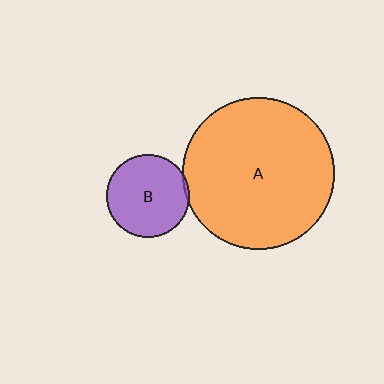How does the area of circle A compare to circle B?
Approximately 3.3 times.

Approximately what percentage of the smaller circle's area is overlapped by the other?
Approximately 5%.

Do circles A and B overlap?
Yes.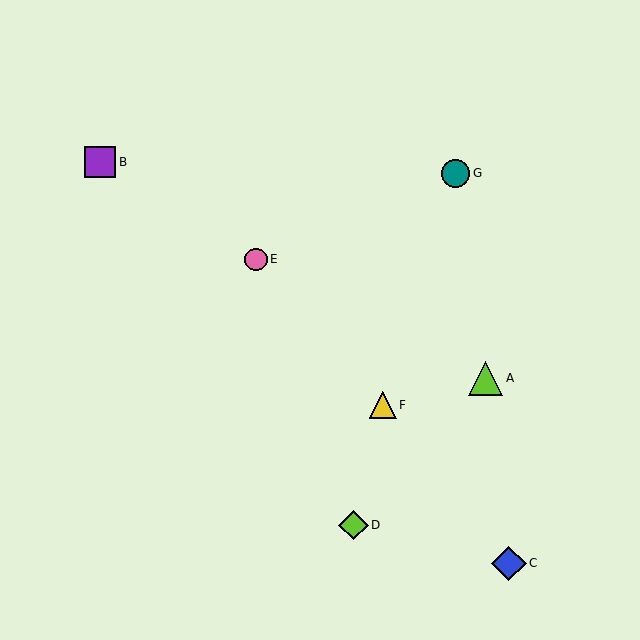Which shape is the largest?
The blue diamond (labeled C) is the largest.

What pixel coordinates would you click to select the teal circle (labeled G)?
Click at (456, 173) to select the teal circle G.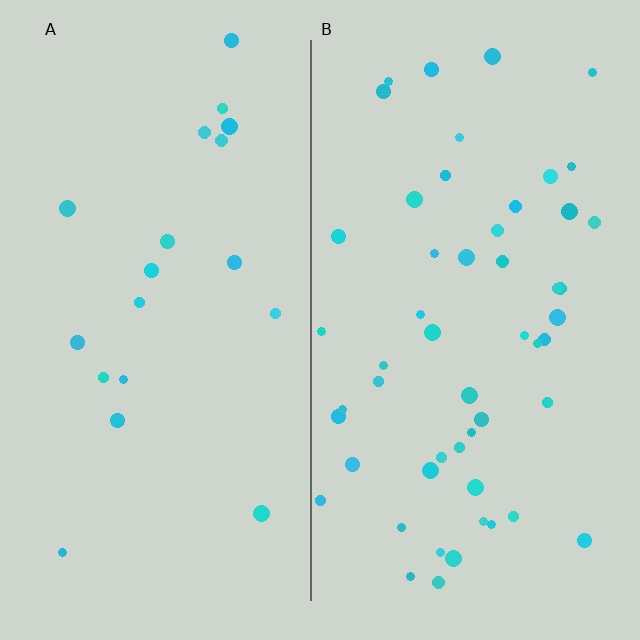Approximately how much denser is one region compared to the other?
Approximately 2.8× — region B over region A.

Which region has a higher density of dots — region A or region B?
B (the right).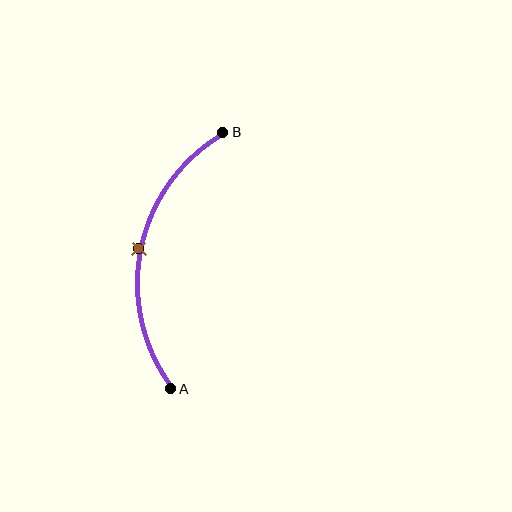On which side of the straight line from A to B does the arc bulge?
The arc bulges to the left of the straight line connecting A and B.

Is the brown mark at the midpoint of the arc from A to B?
Yes. The brown mark lies on the arc at equal arc-length from both A and B — it is the arc midpoint.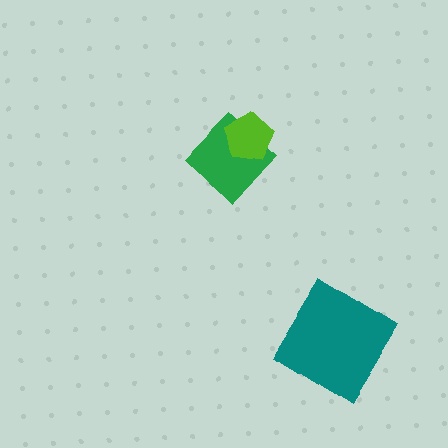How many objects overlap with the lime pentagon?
1 object overlaps with the lime pentagon.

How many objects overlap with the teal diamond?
0 objects overlap with the teal diamond.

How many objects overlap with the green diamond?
1 object overlaps with the green diamond.